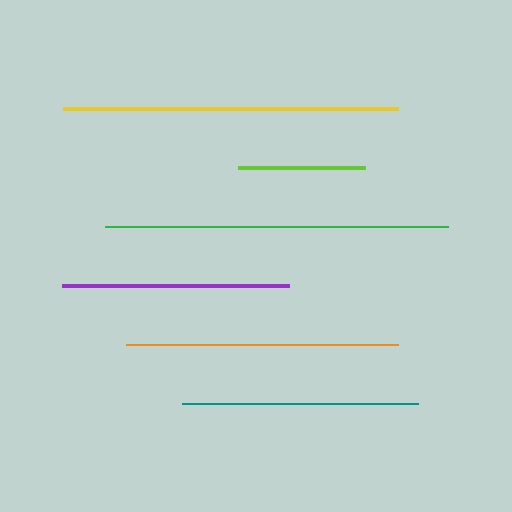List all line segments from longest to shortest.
From longest to shortest: green, yellow, orange, teal, purple, lime.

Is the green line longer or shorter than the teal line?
The green line is longer than the teal line.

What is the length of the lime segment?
The lime segment is approximately 126 pixels long.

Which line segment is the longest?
The green line is the longest at approximately 343 pixels.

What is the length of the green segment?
The green segment is approximately 343 pixels long.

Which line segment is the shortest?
The lime line is the shortest at approximately 126 pixels.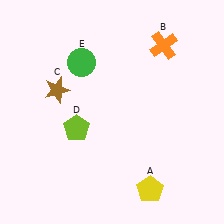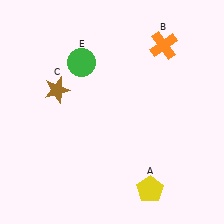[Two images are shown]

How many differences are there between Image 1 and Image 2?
There is 1 difference between the two images.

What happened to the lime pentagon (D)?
The lime pentagon (D) was removed in Image 2. It was in the bottom-left area of Image 1.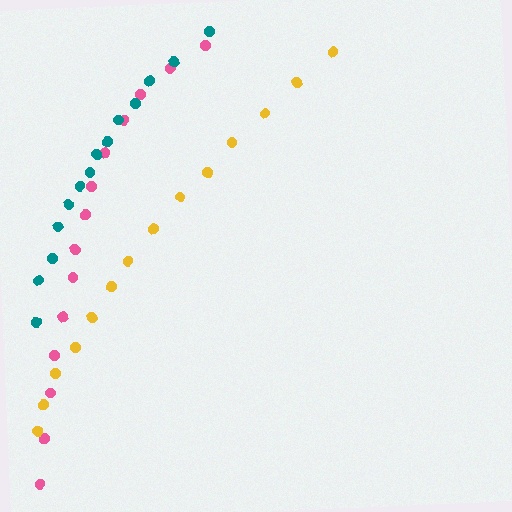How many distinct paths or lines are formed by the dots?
There are 3 distinct paths.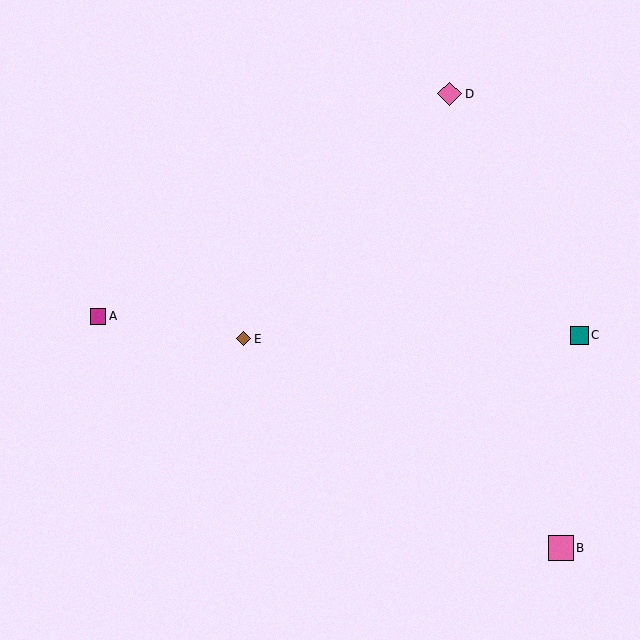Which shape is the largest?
The pink square (labeled B) is the largest.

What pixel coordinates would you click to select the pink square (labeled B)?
Click at (561, 548) to select the pink square B.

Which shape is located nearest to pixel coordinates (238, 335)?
The brown diamond (labeled E) at (244, 339) is nearest to that location.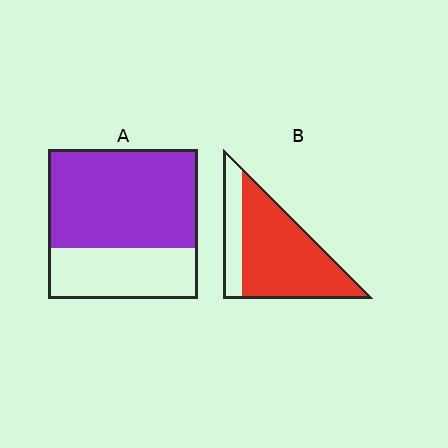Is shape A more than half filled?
Yes.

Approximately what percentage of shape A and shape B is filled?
A is approximately 65% and B is approximately 75%.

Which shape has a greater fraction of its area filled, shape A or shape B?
Shape B.